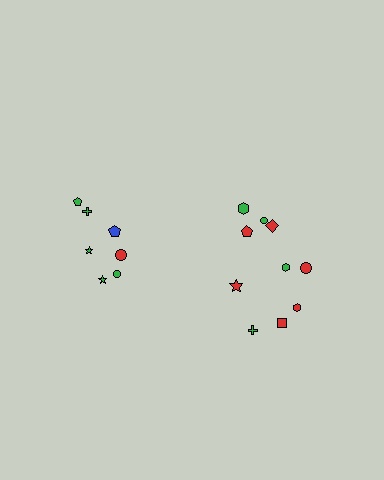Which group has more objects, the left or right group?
The right group.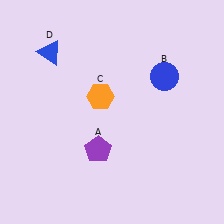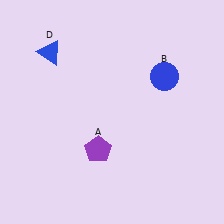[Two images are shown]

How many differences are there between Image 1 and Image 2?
There is 1 difference between the two images.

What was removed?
The orange hexagon (C) was removed in Image 2.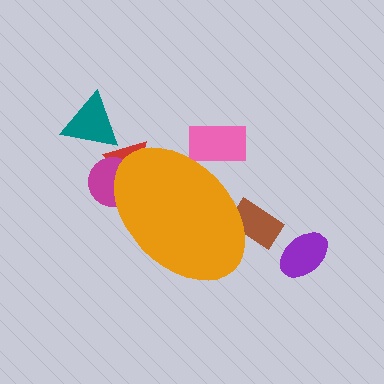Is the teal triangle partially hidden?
No, the teal triangle is fully visible.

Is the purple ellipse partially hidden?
No, the purple ellipse is fully visible.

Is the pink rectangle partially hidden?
Yes, the pink rectangle is partially hidden behind the orange ellipse.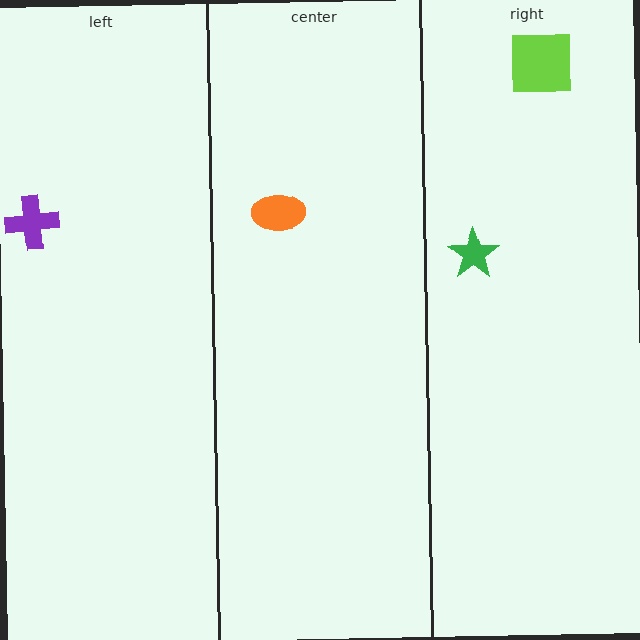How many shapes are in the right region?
2.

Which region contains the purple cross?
The left region.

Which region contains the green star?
The right region.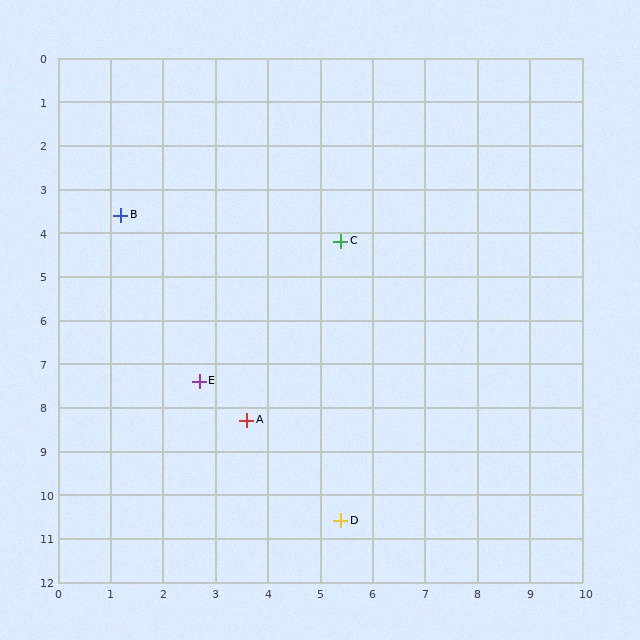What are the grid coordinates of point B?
Point B is at approximately (1.2, 3.6).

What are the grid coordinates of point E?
Point E is at approximately (2.7, 7.4).